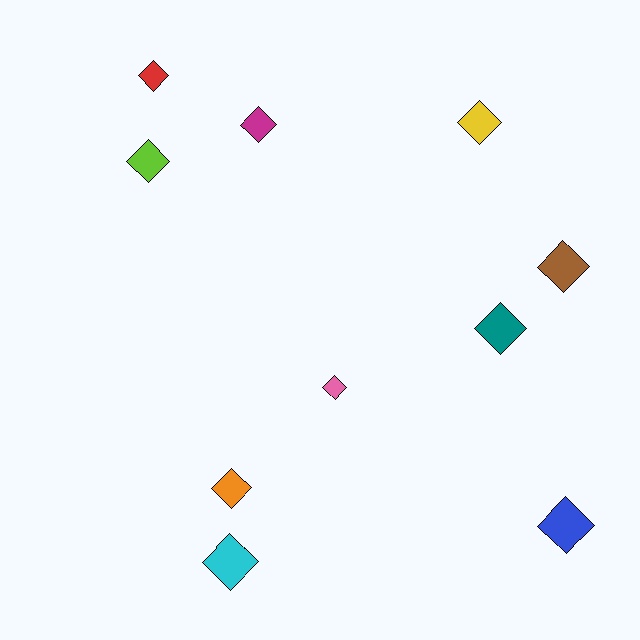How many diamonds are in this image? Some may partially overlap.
There are 10 diamonds.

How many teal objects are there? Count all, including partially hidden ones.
There is 1 teal object.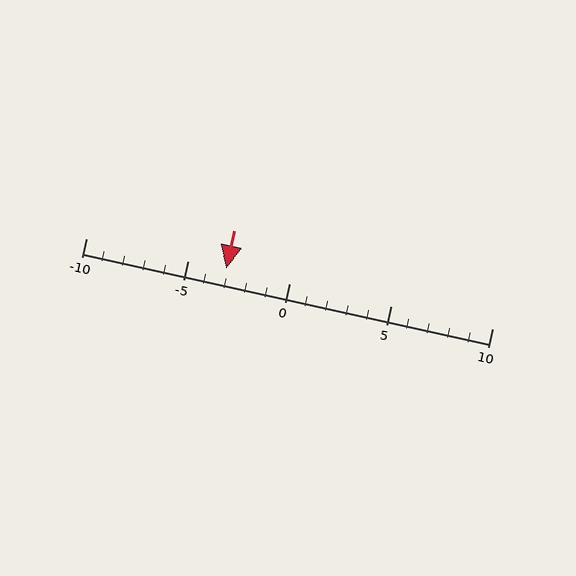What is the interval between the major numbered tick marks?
The major tick marks are spaced 5 units apart.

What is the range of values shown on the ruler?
The ruler shows values from -10 to 10.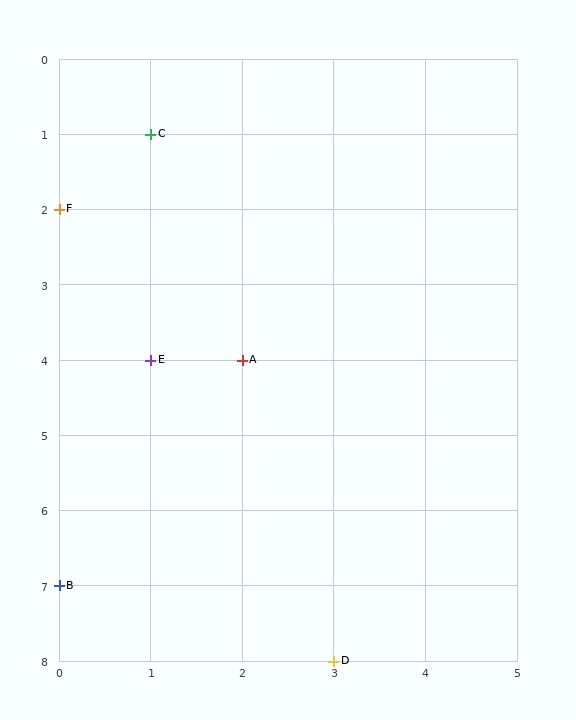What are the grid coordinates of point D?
Point D is at grid coordinates (3, 8).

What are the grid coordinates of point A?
Point A is at grid coordinates (2, 4).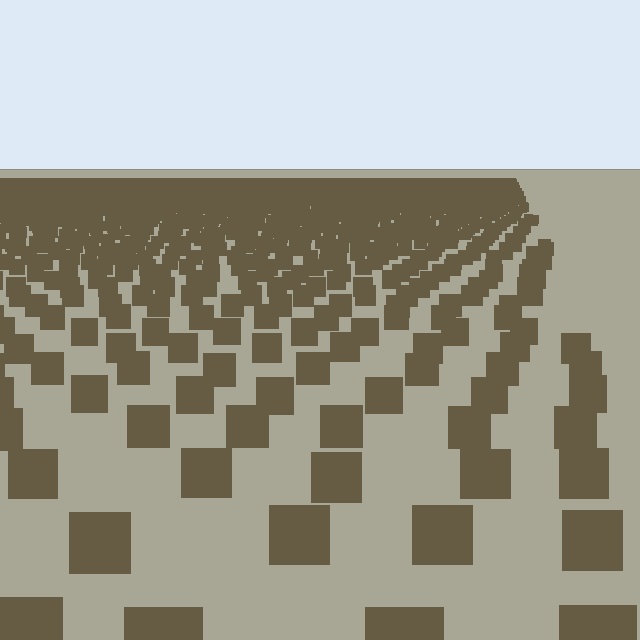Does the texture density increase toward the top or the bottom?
Density increases toward the top.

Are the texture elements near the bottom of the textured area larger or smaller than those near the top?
Larger. Near the bottom, elements are closer to the viewer and appear at a bigger on-screen size.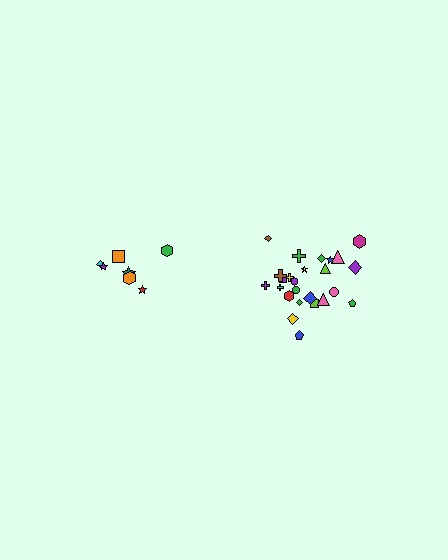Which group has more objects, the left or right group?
The right group.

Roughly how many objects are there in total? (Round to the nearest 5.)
Roughly 30 objects in total.